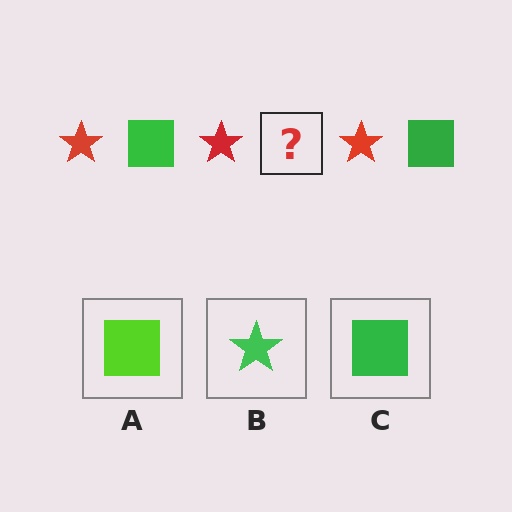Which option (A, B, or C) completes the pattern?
C.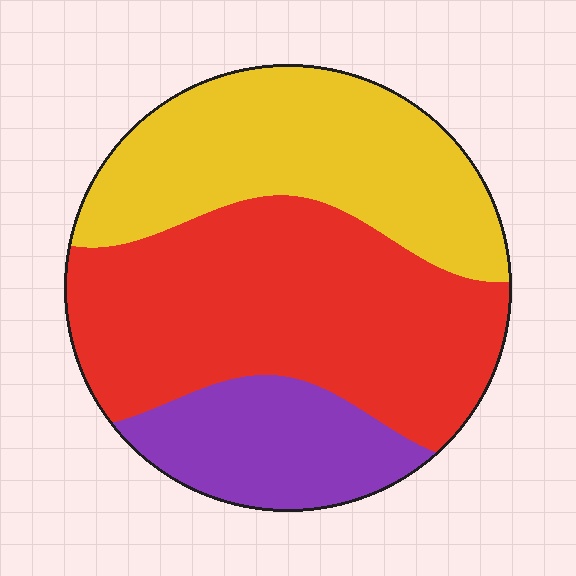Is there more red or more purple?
Red.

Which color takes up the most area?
Red, at roughly 45%.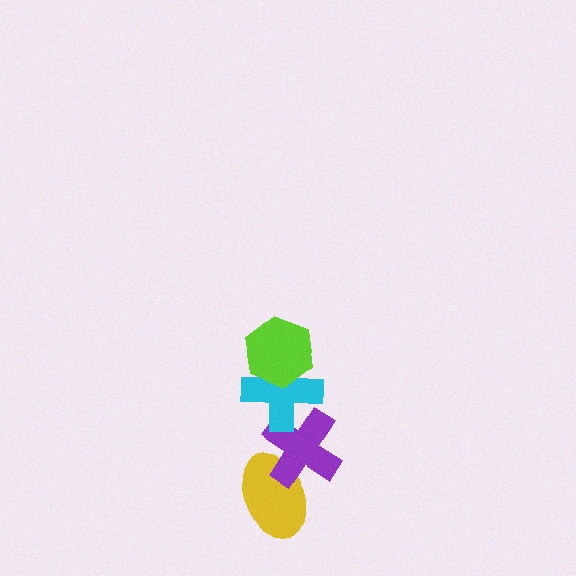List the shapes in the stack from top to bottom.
From top to bottom: the lime hexagon, the cyan cross, the purple cross, the yellow ellipse.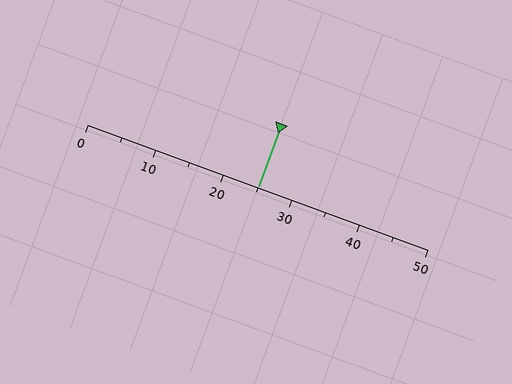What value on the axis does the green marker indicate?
The marker indicates approximately 25.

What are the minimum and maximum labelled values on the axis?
The axis runs from 0 to 50.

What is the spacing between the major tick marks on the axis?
The major ticks are spaced 10 apart.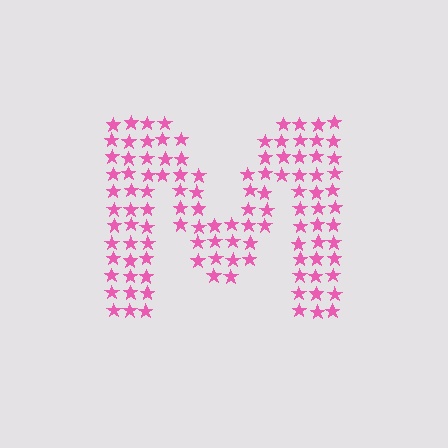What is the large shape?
The large shape is the letter M.